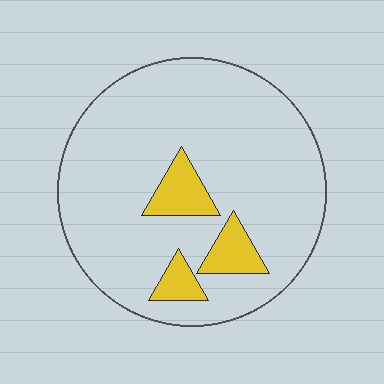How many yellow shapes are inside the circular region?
3.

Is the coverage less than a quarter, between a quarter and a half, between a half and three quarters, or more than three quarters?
Less than a quarter.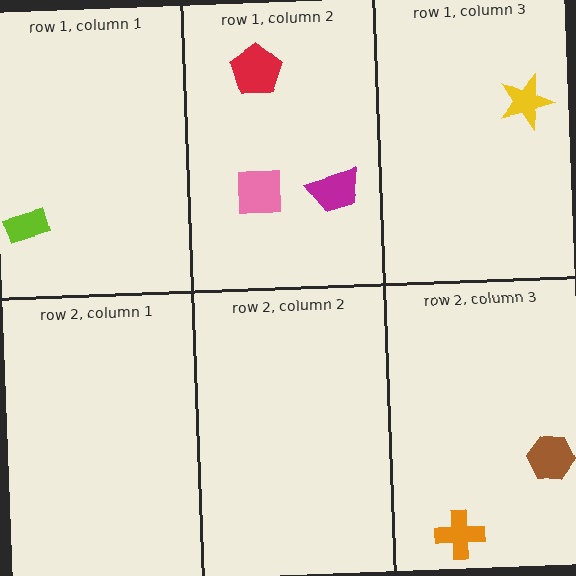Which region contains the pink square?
The row 1, column 2 region.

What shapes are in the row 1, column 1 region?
The lime rectangle.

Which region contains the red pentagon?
The row 1, column 2 region.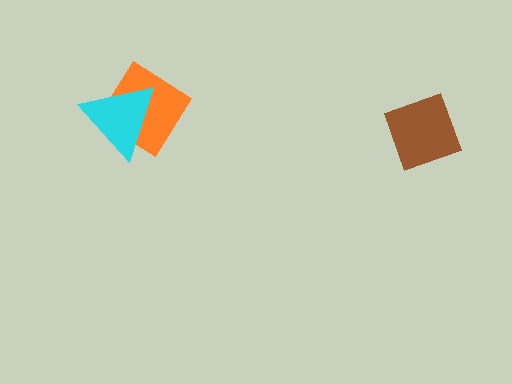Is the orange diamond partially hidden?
Yes, it is partially covered by another shape.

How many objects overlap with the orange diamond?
1 object overlaps with the orange diamond.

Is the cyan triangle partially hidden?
No, no other shape covers it.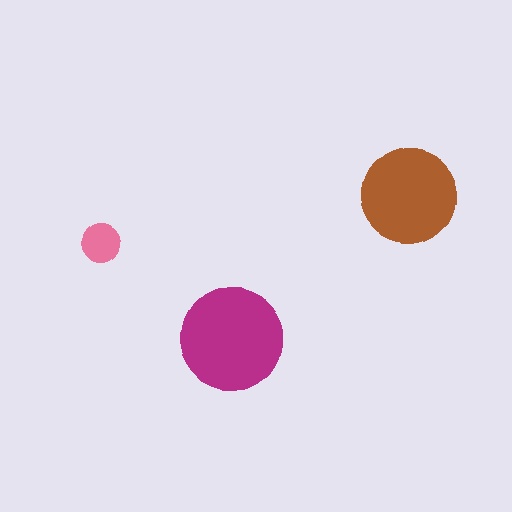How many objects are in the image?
There are 3 objects in the image.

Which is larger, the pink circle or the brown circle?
The brown one.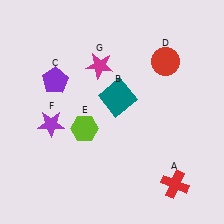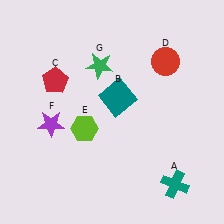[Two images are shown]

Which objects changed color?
A changed from red to teal. C changed from purple to red. G changed from magenta to green.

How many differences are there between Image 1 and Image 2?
There are 3 differences between the two images.